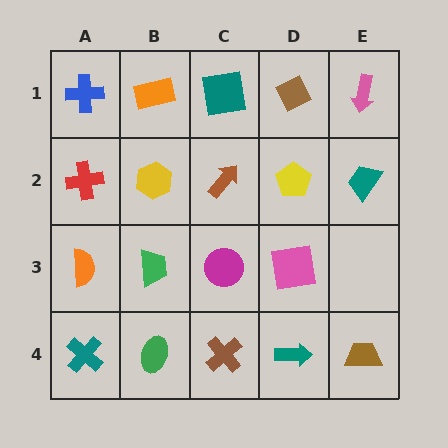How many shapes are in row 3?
4 shapes.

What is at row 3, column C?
A magenta circle.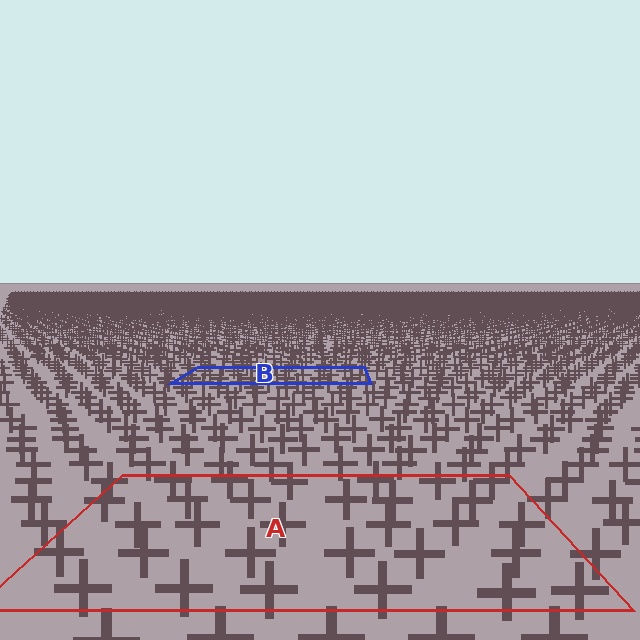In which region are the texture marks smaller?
The texture marks are smaller in region B, because it is farther away.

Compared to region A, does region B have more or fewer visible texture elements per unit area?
Region B has more texture elements per unit area — they are packed more densely because it is farther away.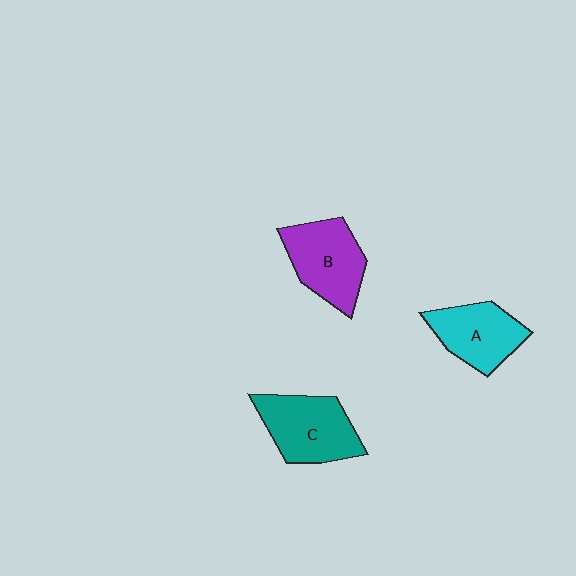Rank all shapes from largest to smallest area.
From largest to smallest: C (teal), B (purple), A (cyan).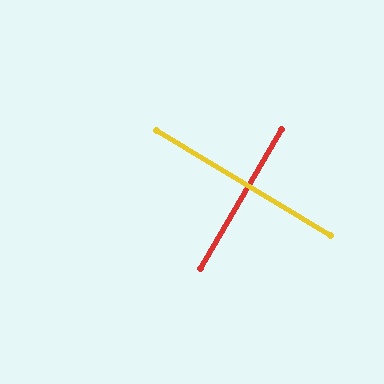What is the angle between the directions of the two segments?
Approximately 89 degrees.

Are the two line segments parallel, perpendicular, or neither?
Perpendicular — they meet at approximately 89°.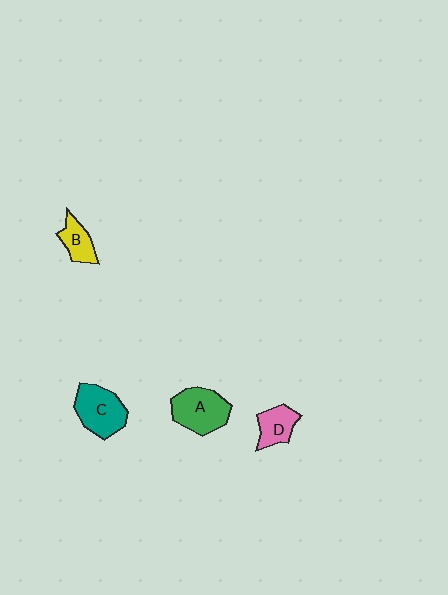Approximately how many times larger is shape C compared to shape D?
Approximately 1.6 times.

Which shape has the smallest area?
Shape B (yellow).